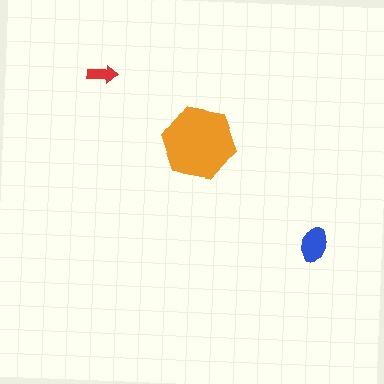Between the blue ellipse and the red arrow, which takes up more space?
The blue ellipse.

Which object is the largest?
The orange hexagon.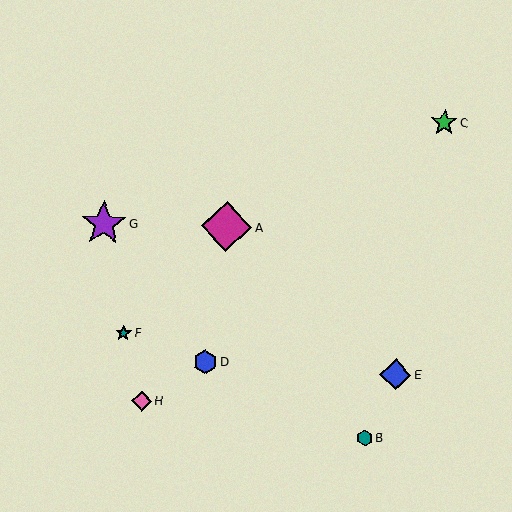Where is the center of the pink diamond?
The center of the pink diamond is at (142, 401).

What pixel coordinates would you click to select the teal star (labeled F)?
Click at (124, 333) to select the teal star F.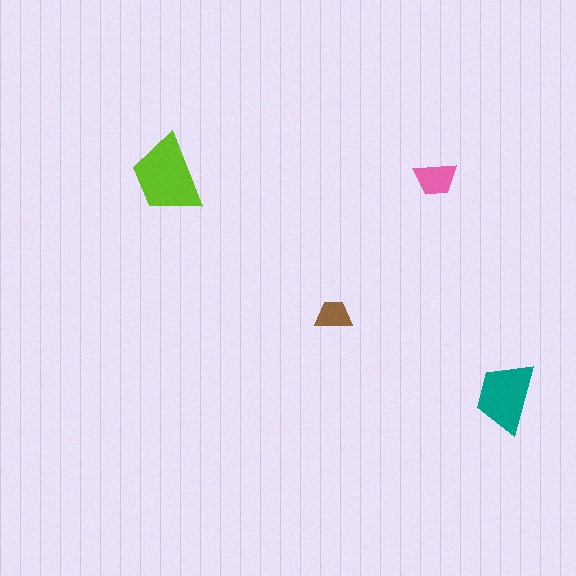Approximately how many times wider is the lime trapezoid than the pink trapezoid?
About 2 times wider.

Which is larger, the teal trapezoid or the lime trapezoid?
The lime one.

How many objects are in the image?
There are 4 objects in the image.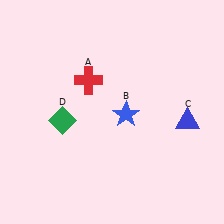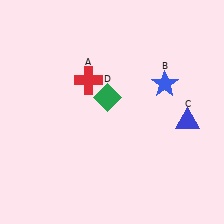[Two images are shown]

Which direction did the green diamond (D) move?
The green diamond (D) moved right.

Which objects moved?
The objects that moved are: the blue star (B), the green diamond (D).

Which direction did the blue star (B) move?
The blue star (B) moved right.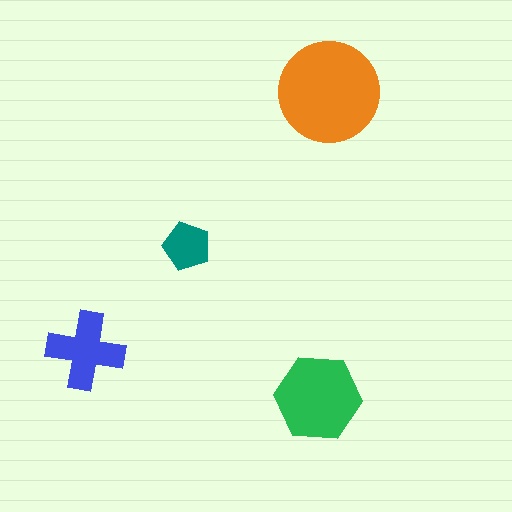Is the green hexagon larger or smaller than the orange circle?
Smaller.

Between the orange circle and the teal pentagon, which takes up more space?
The orange circle.